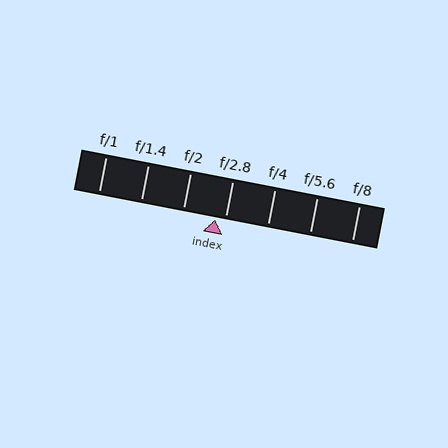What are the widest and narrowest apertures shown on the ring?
The widest aperture shown is f/1 and the narrowest is f/8.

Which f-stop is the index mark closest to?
The index mark is closest to f/2.8.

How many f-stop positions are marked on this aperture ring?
There are 7 f-stop positions marked.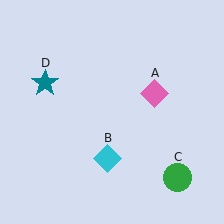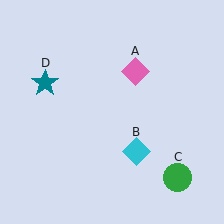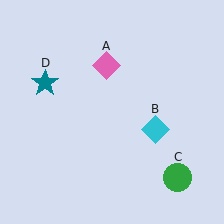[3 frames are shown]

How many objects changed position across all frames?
2 objects changed position: pink diamond (object A), cyan diamond (object B).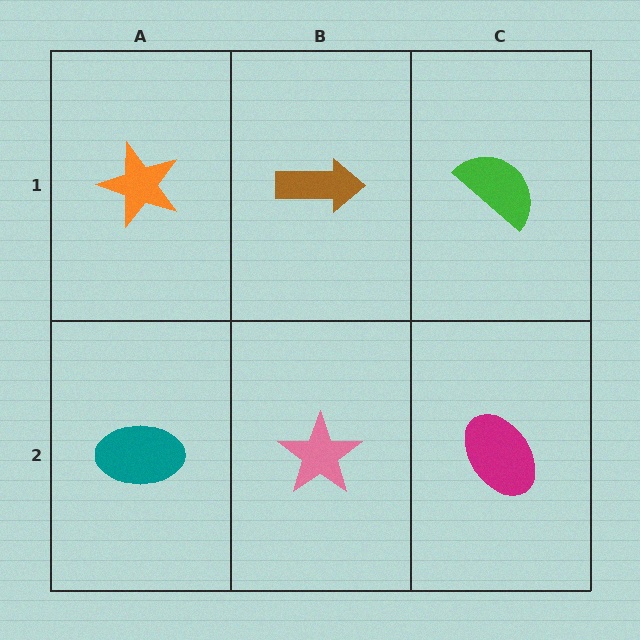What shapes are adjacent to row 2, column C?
A green semicircle (row 1, column C), a pink star (row 2, column B).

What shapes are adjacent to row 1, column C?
A magenta ellipse (row 2, column C), a brown arrow (row 1, column B).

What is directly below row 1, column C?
A magenta ellipse.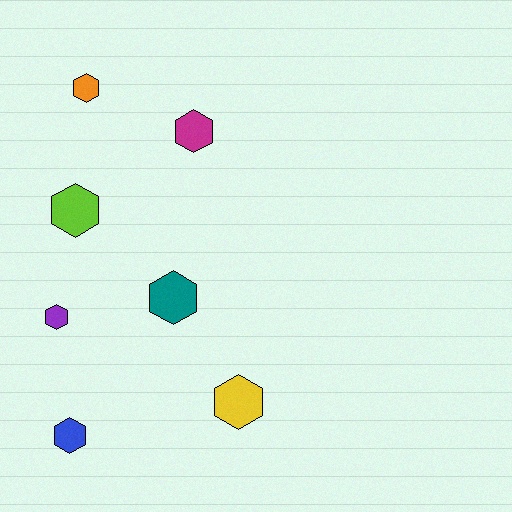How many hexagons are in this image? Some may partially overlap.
There are 7 hexagons.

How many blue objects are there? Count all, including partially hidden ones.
There is 1 blue object.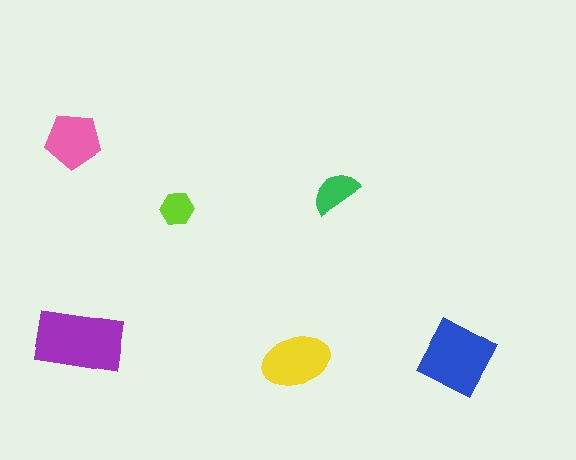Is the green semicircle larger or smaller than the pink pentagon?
Smaller.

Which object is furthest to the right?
The blue diamond is rightmost.